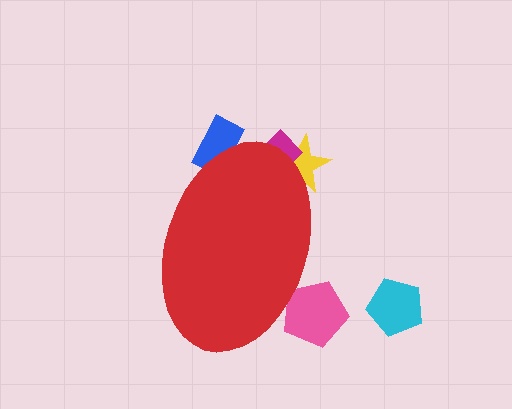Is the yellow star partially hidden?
Yes, the yellow star is partially hidden behind the red ellipse.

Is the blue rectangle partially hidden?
Yes, the blue rectangle is partially hidden behind the red ellipse.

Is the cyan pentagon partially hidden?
No, the cyan pentagon is fully visible.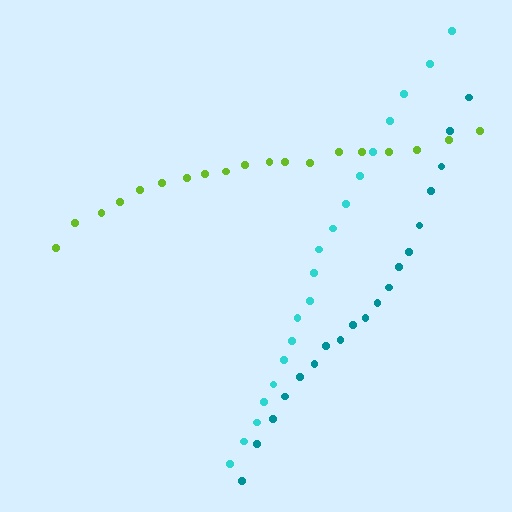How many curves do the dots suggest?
There are 3 distinct paths.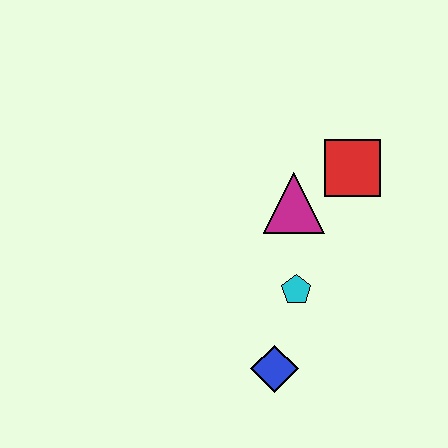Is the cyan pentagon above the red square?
No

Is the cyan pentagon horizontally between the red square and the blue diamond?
Yes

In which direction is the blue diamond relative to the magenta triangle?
The blue diamond is below the magenta triangle.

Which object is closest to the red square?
The magenta triangle is closest to the red square.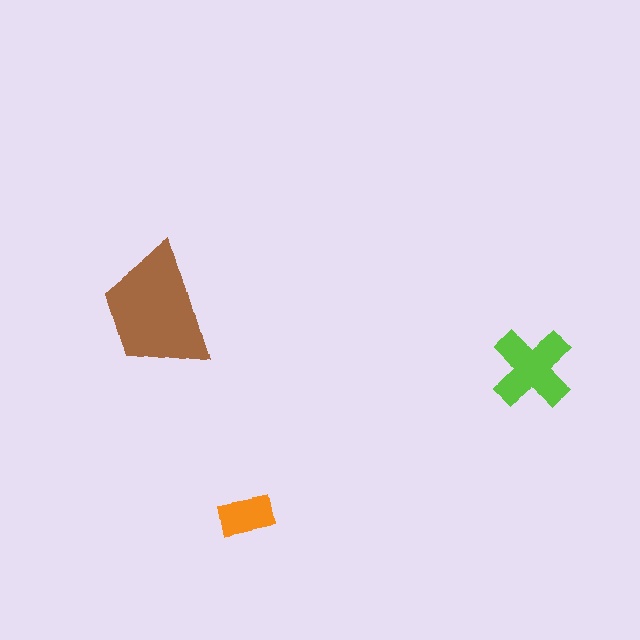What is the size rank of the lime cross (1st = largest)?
2nd.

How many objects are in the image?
There are 3 objects in the image.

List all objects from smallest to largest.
The orange rectangle, the lime cross, the brown trapezoid.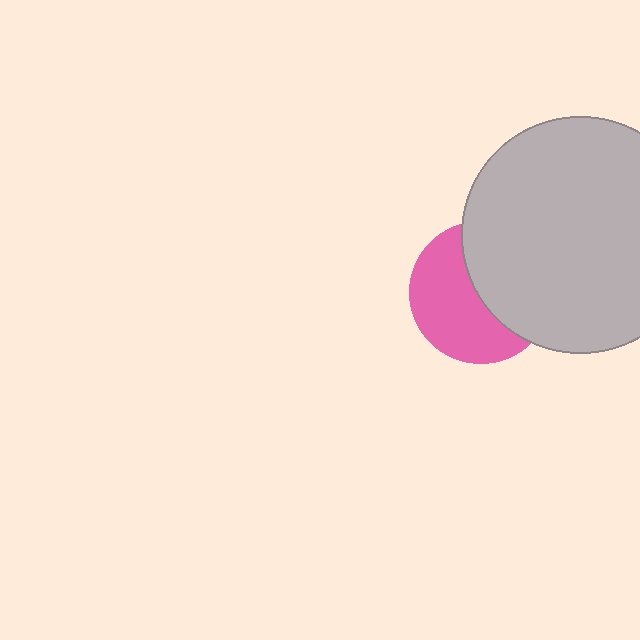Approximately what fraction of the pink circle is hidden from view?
Roughly 47% of the pink circle is hidden behind the light gray circle.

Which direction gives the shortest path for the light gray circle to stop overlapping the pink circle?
Moving right gives the shortest separation.